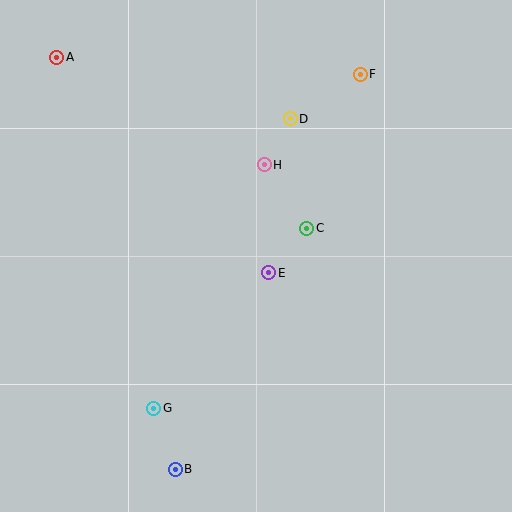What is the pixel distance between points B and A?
The distance between B and A is 428 pixels.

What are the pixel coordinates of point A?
Point A is at (57, 57).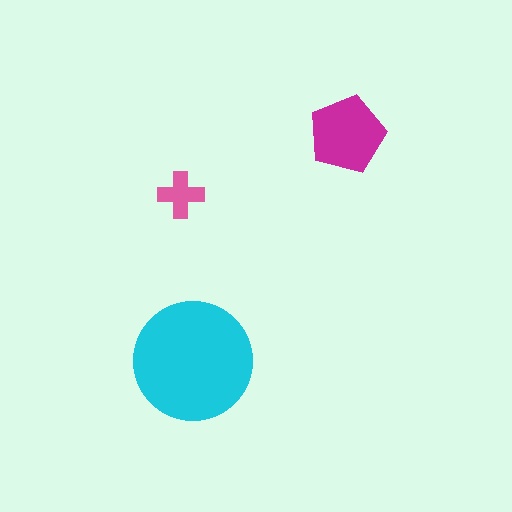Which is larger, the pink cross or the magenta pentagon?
The magenta pentagon.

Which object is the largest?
The cyan circle.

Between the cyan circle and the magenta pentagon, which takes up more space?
The cyan circle.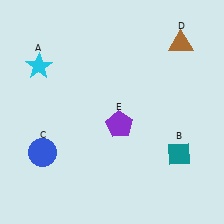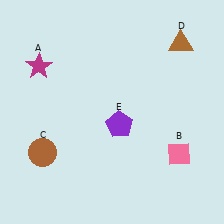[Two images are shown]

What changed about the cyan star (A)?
In Image 1, A is cyan. In Image 2, it changed to magenta.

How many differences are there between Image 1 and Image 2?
There are 3 differences between the two images.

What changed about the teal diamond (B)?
In Image 1, B is teal. In Image 2, it changed to pink.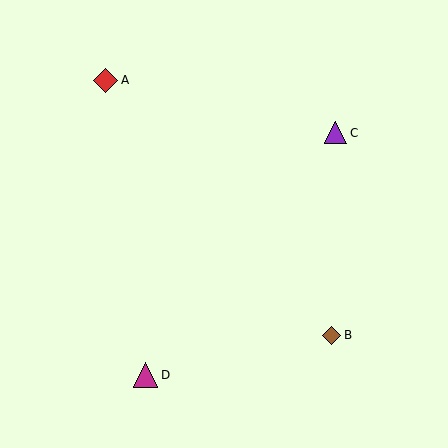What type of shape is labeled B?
Shape B is a brown diamond.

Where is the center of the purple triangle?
The center of the purple triangle is at (336, 133).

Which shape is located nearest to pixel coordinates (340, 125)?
The purple triangle (labeled C) at (336, 133) is nearest to that location.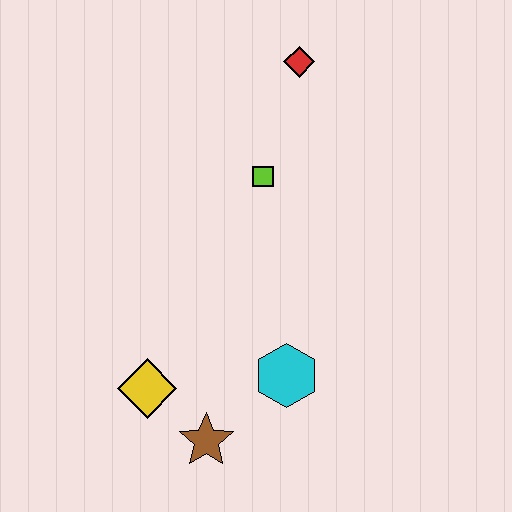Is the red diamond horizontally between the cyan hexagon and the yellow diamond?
No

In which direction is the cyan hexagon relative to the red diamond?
The cyan hexagon is below the red diamond.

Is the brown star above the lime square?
No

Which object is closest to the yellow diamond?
The brown star is closest to the yellow diamond.